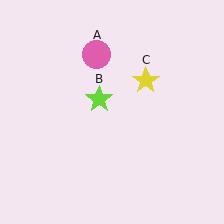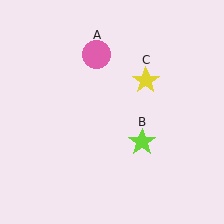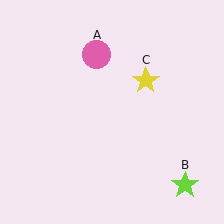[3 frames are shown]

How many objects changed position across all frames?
1 object changed position: lime star (object B).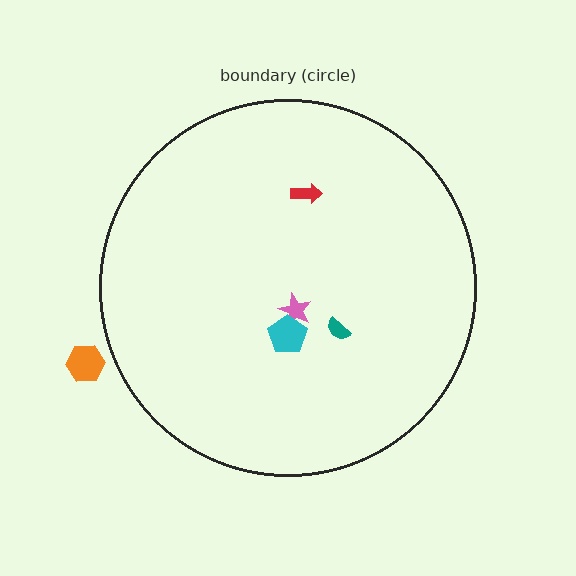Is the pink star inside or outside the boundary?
Inside.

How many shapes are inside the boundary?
4 inside, 1 outside.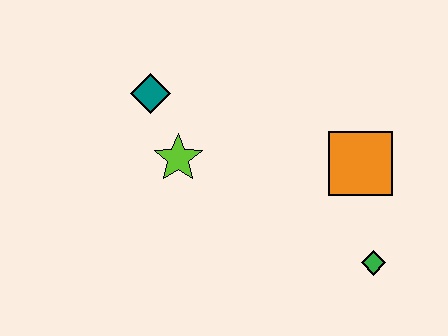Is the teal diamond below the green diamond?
No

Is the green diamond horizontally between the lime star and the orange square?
No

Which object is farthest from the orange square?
The teal diamond is farthest from the orange square.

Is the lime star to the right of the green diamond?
No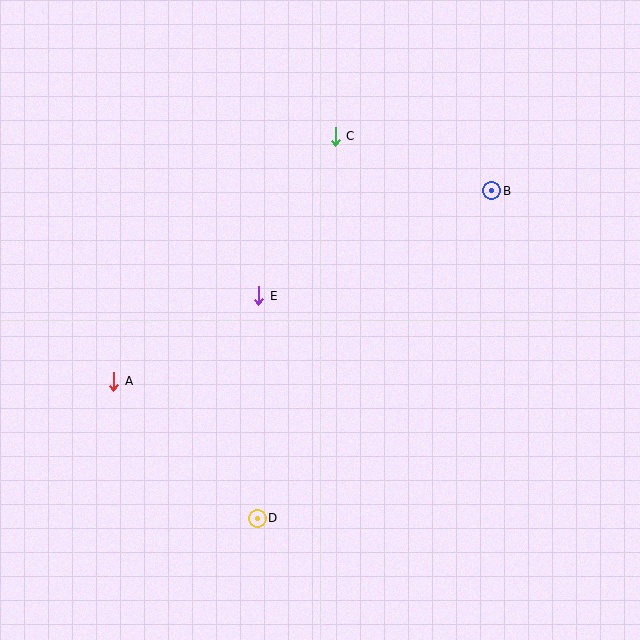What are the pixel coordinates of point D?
Point D is at (257, 518).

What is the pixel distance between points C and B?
The distance between C and B is 166 pixels.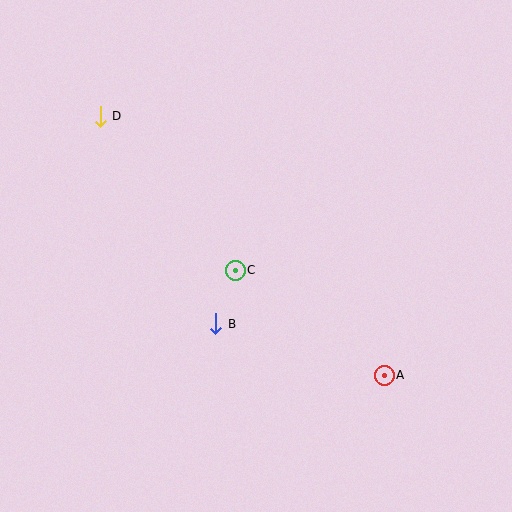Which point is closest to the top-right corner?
Point C is closest to the top-right corner.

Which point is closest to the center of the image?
Point C at (235, 270) is closest to the center.